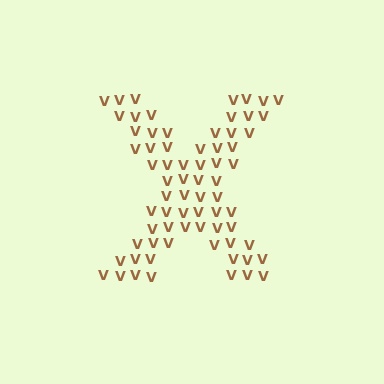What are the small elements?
The small elements are letter V's.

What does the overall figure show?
The overall figure shows the letter X.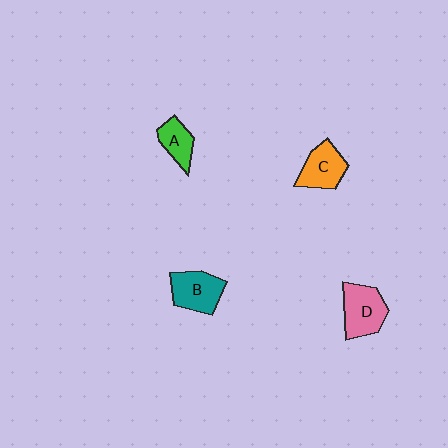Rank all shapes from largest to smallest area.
From largest to smallest: D (pink), B (teal), C (orange), A (green).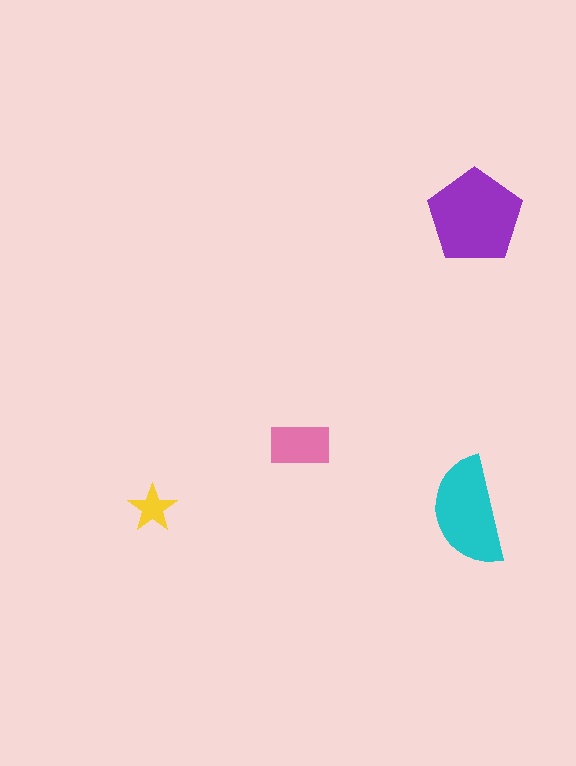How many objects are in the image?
There are 4 objects in the image.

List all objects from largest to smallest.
The purple pentagon, the cyan semicircle, the pink rectangle, the yellow star.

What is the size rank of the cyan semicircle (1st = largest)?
2nd.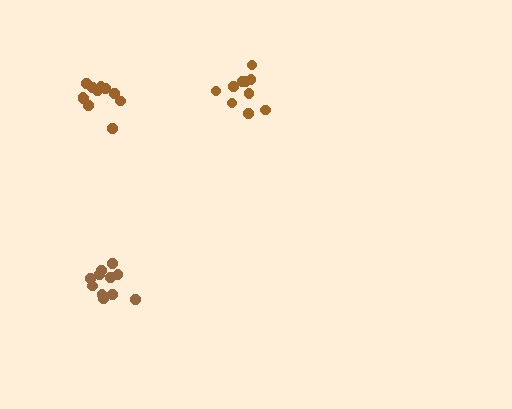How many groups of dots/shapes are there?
There are 3 groups.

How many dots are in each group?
Group 1: 11 dots, Group 2: 10 dots, Group 3: 11 dots (32 total).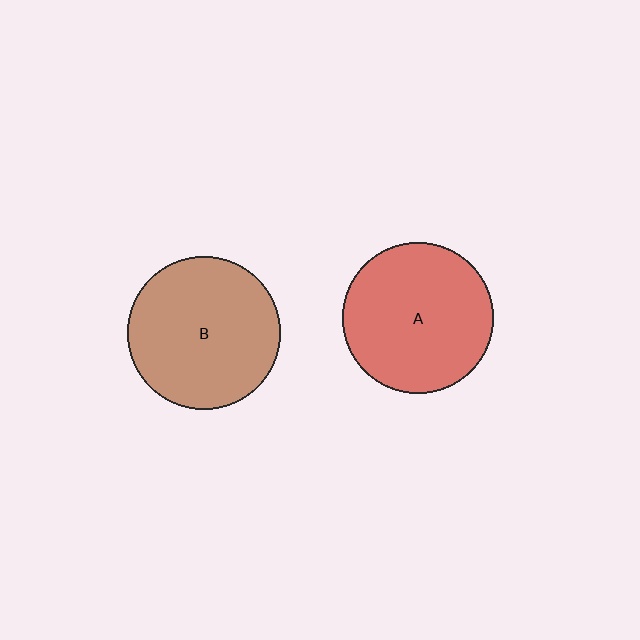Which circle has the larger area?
Circle B (brown).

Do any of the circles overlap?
No, none of the circles overlap.